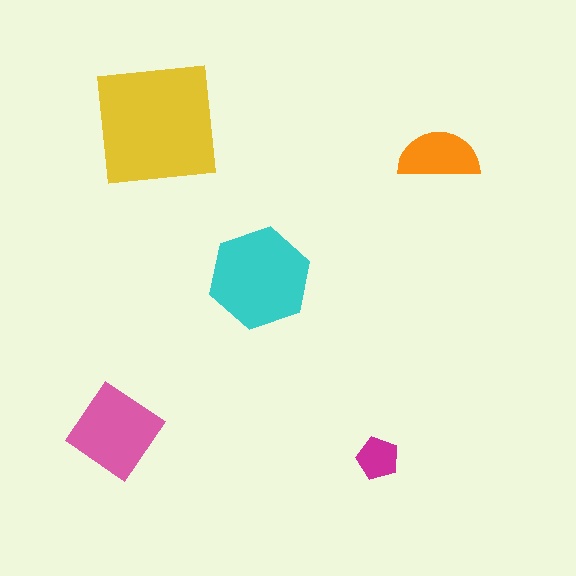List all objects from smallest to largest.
The magenta pentagon, the orange semicircle, the pink diamond, the cyan hexagon, the yellow square.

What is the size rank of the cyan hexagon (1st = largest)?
2nd.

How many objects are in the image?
There are 5 objects in the image.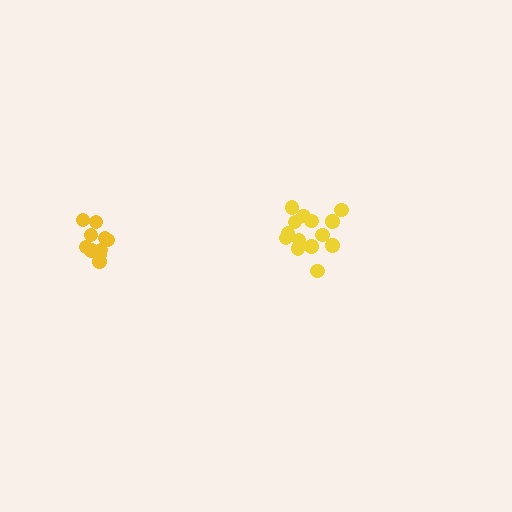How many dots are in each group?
Group 1: 14 dots, Group 2: 11 dots (25 total).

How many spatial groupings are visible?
There are 2 spatial groupings.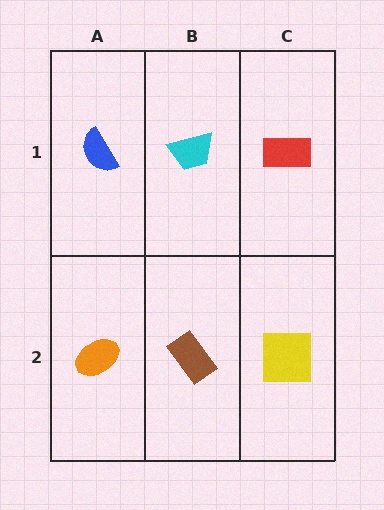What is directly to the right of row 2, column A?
A brown rectangle.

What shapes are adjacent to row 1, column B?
A brown rectangle (row 2, column B), a blue semicircle (row 1, column A), a red rectangle (row 1, column C).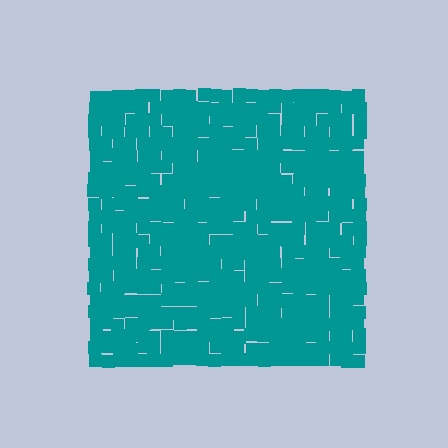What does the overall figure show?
The overall figure shows a square.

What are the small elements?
The small elements are squares.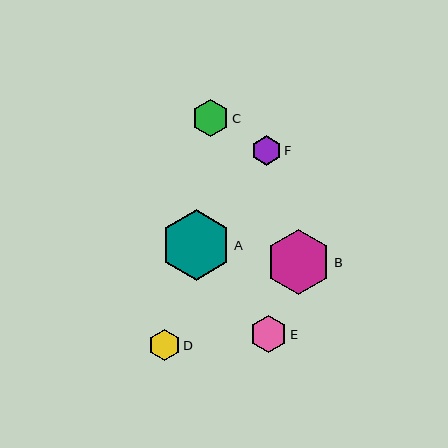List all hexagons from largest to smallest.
From largest to smallest: A, B, C, E, D, F.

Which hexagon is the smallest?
Hexagon F is the smallest with a size of approximately 29 pixels.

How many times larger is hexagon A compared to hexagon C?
Hexagon A is approximately 1.9 times the size of hexagon C.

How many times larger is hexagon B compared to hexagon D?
Hexagon B is approximately 2.1 times the size of hexagon D.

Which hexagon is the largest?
Hexagon A is the largest with a size of approximately 70 pixels.